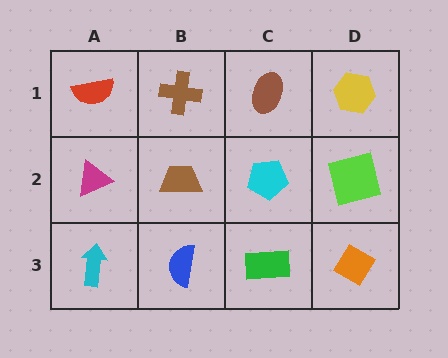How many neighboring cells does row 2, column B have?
4.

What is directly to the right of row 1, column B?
A brown ellipse.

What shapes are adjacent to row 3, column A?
A magenta triangle (row 2, column A), a blue semicircle (row 3, column B).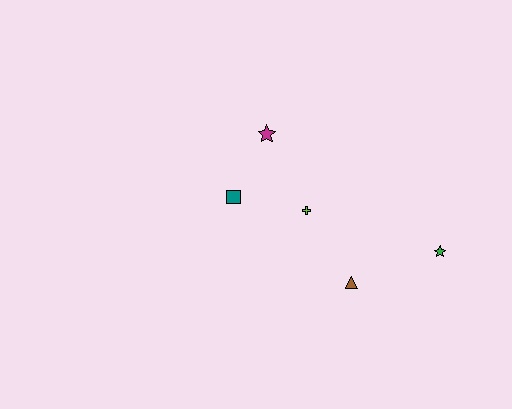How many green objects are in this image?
There is 1 green object.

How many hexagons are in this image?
There are no hexagons.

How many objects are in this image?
There are 5 objects.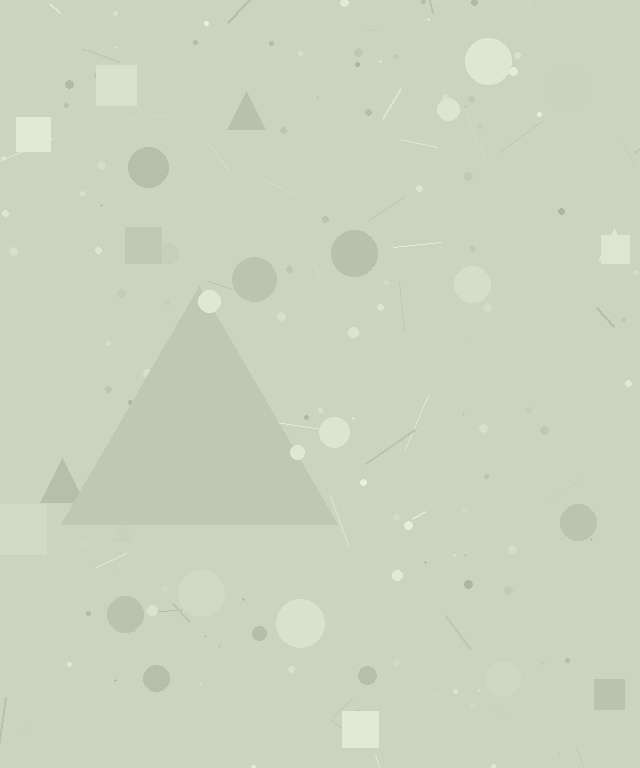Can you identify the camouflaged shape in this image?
The camouflaged shape is a triangle.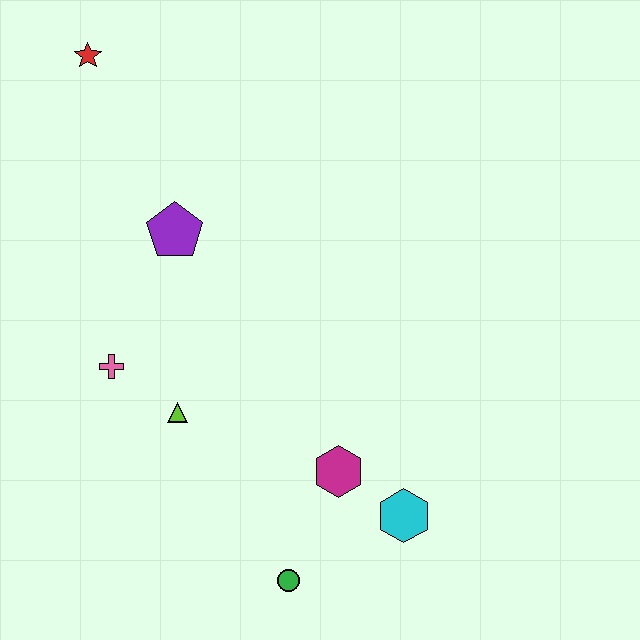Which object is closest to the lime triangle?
The pink cross is closest to the lime triangle.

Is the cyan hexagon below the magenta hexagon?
Yes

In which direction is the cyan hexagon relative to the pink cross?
The cyan hexagon is to the right of the pink cross.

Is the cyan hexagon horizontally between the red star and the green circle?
No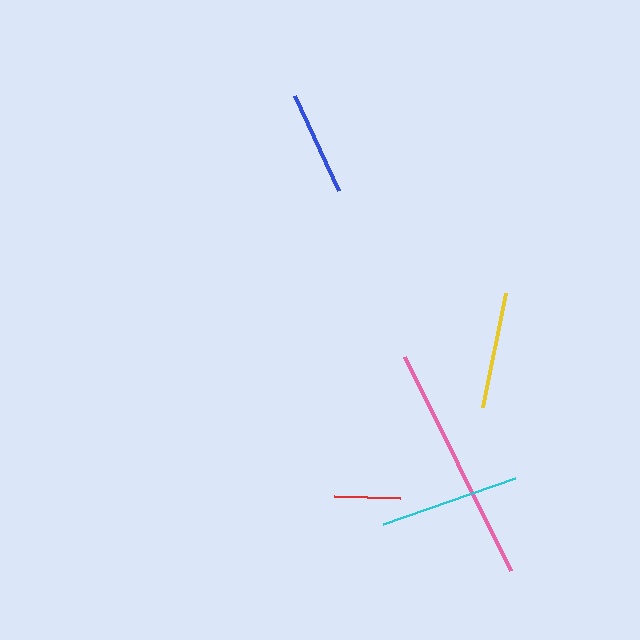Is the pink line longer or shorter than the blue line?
The pink line is longer than the blue line.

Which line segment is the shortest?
The red line is the shortest at approximately 66 pixels.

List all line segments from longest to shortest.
From longest to shortest: pink, cyan, yellow, blue, red.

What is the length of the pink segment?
The pink segment is approximately 240 pixels long.